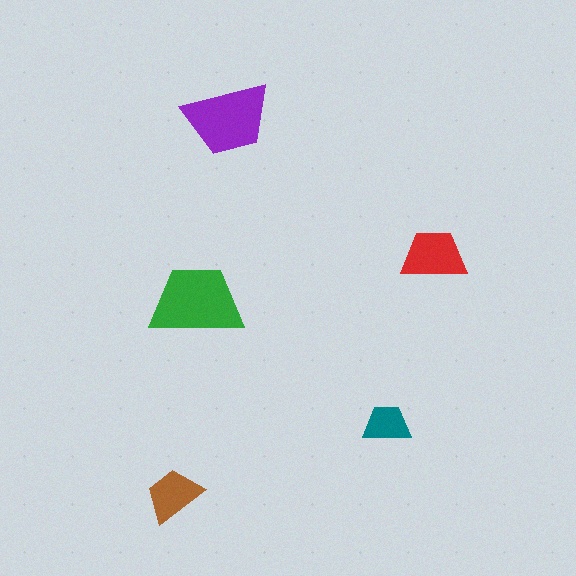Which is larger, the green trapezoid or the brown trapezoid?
The green one.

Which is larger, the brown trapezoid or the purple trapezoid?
The purple one.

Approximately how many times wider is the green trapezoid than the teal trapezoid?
About 2 times wider.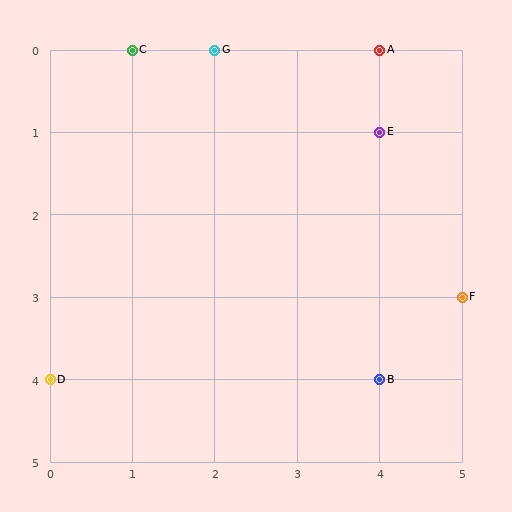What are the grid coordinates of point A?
Point A is at grid coordinates (4, 0).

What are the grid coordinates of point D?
Point D is at grid coordinates (0, 4).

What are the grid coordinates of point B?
Point B is at grid coordinates (4, 4).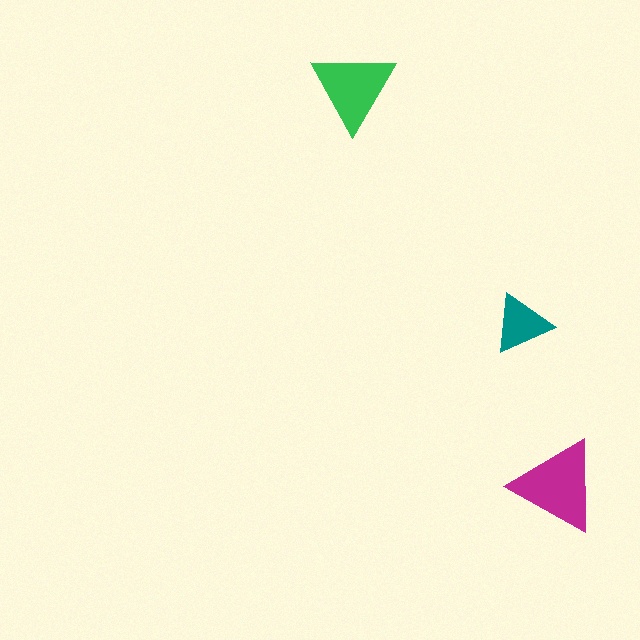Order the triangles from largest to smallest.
the magenta one, the green one, the teal one.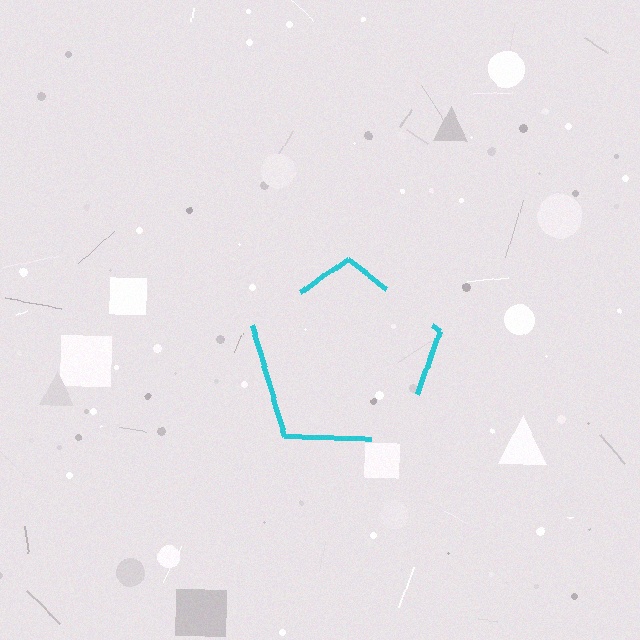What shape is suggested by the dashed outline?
The dashed outline suggests a pentagon.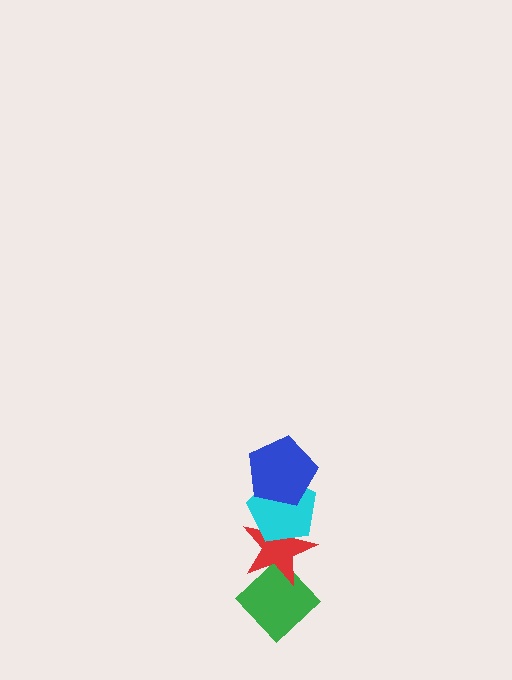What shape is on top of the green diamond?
The red star is on top of the green diamond.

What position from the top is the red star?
The red star is 3rd from the top.